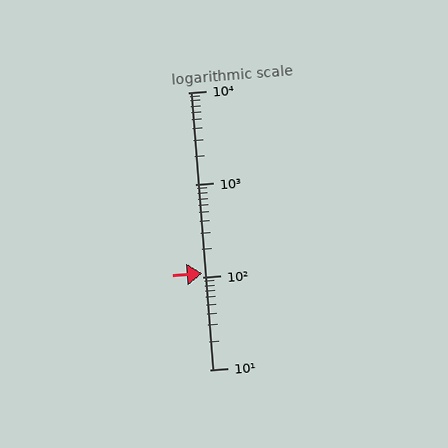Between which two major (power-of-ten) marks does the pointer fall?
The pointer is between 100 and 1000.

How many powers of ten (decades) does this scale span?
The scale spans 3 decades, from 10 to 10000.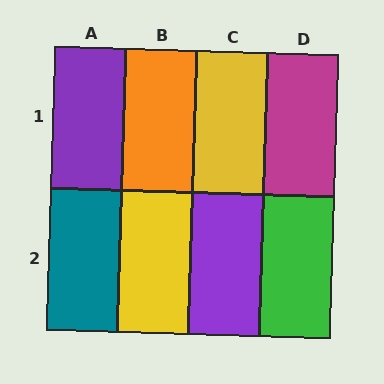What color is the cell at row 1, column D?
Magenta.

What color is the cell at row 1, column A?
Purple.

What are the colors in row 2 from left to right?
Teal, yellow, purple, green.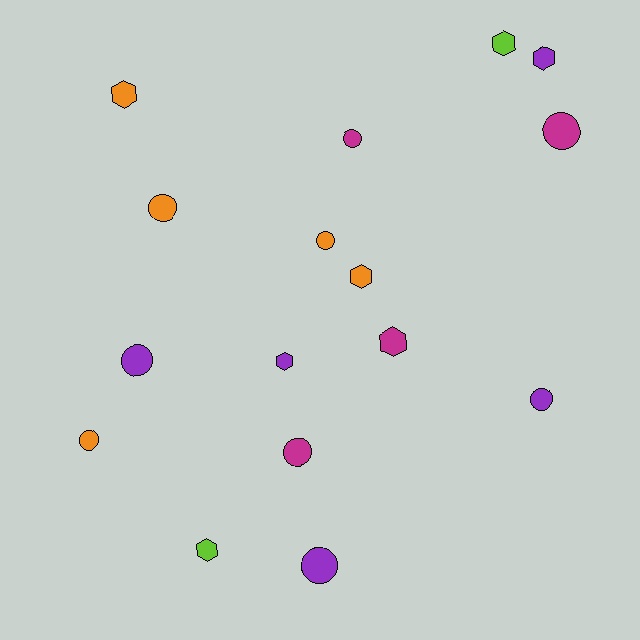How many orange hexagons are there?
There are 2 orange hexagons.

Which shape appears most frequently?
Circle, with 9 objects.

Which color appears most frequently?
Orange, with 5 objects.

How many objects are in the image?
There are 16 objects.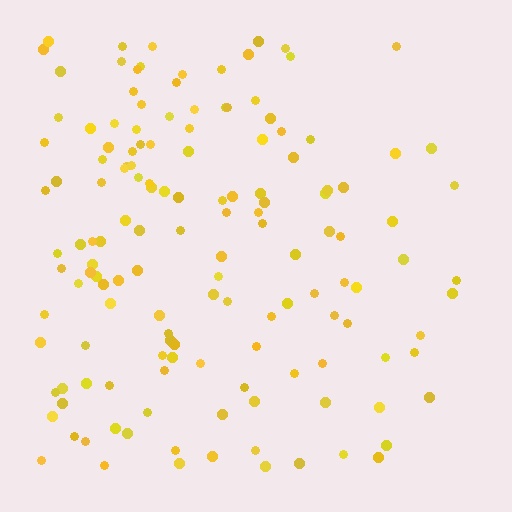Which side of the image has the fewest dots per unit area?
The right.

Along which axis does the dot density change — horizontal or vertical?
Horizontal.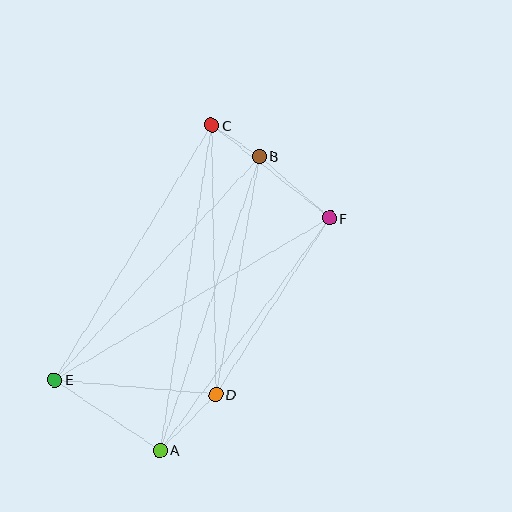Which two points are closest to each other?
Points B and C are closest to each other.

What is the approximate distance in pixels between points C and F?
The distance between C and F is approximately 150 pixels.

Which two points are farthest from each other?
Points A and C are farthest from each other.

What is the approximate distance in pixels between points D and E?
The distance between D and E is approximately 162 pixels.